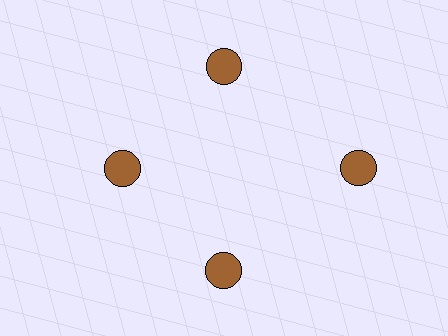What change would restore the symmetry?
The symmetry would be restored by moving it inward, back onto the ring so that all 4 circles sit at equal angles and equal distance from the center.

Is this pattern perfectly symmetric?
No. The 4 brown circles are arranged in a ring, but one element near the 3 o'clock position is pushed outward from the center, breaking the 4-fold rotational symmetry.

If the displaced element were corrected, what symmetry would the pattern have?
It would have 4-fold rotational symmetry — the pattern would map onto itself every 90 degrees.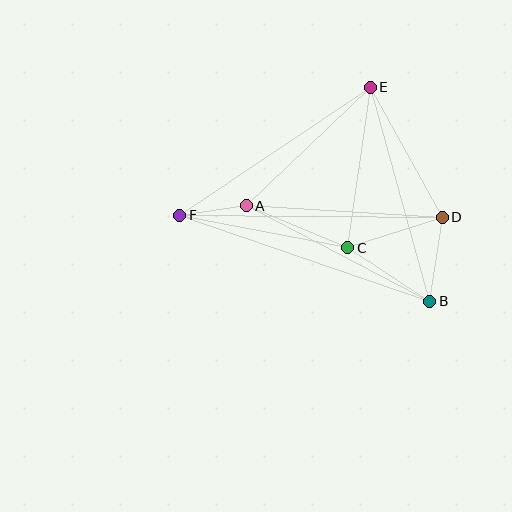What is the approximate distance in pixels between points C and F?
The distance between C and F is approximately 171 pixels.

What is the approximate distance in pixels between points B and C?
The distance between B and C is approximately 98 pixels.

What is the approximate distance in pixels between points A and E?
The distance between A and E is approximately 172 pixels.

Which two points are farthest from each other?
Points B and F are farthest from each other.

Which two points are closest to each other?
Points A and F are closest to each other.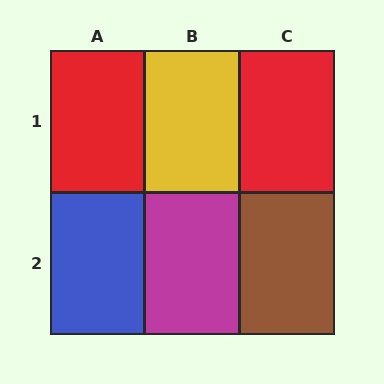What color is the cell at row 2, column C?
Brown.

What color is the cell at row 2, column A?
Blue.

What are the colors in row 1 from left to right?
Red, yellow, red.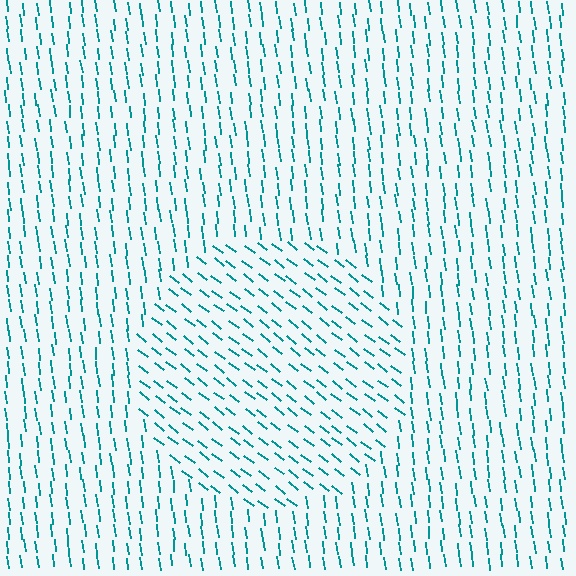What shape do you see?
I see a circle.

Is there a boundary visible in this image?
Yes, there is a texture boundary formed by a change in line orientation.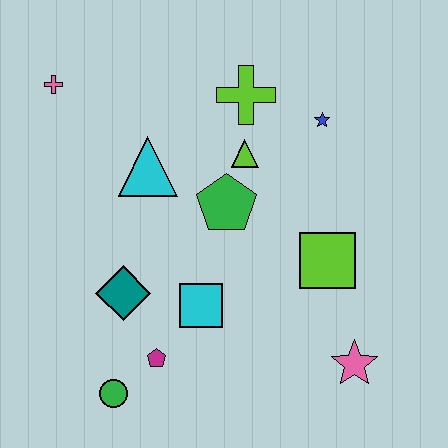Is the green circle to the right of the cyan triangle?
No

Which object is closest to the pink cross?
The cyan triangle is closest to the pink cross.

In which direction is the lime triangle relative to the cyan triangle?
The lime triangle is to the right of the cyan triangle.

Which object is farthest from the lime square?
The pink cross is farthest from the lime square.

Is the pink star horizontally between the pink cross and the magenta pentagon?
No